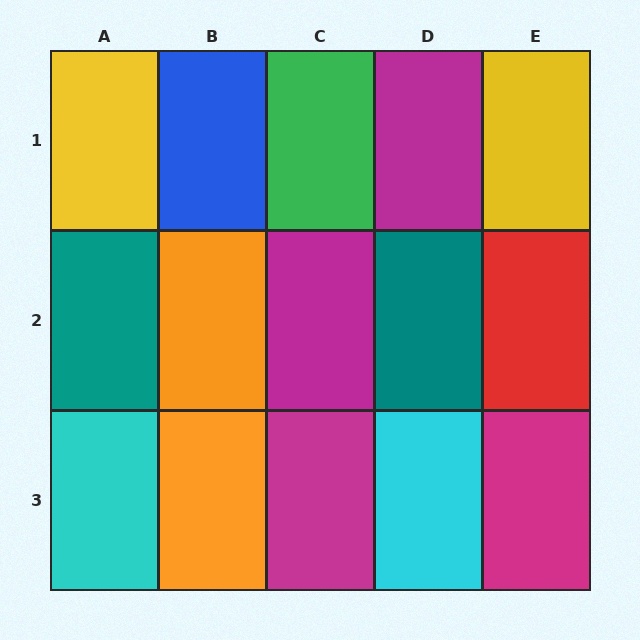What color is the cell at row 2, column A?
Teal.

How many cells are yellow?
2 cells are yellow.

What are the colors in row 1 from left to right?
Yellow, blue, green, magenta, yellow.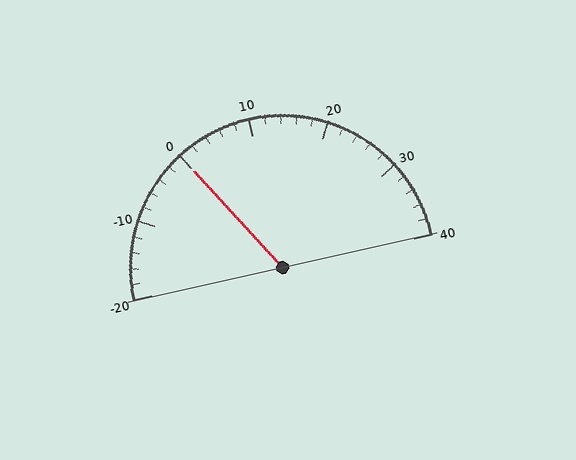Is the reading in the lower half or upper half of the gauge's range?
The reading is in the lower half of the range (-20 to 40).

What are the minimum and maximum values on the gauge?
The gauge ranges from -20 to 40.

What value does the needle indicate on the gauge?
The needle indicates approximately 0.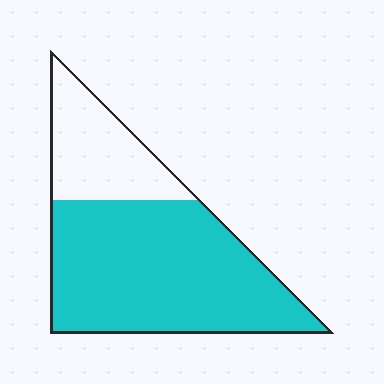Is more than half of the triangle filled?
Yes.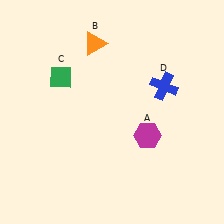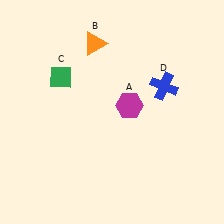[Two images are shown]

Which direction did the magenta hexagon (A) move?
The magenta hexagon (A) moved up.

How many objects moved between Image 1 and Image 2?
1 object moved between the two images.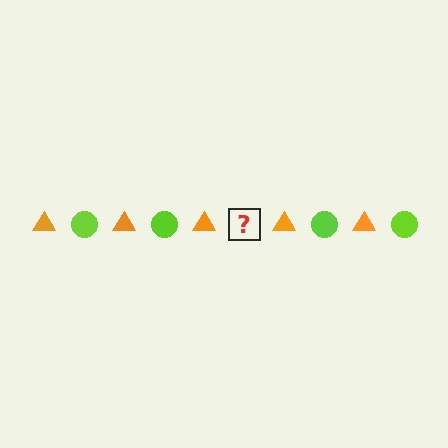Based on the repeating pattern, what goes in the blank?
The blank should be a lime circle.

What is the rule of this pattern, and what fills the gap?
The rule is that the pattern alternates between orange triangle and lime circle. The gap should be filled with a lime circle.